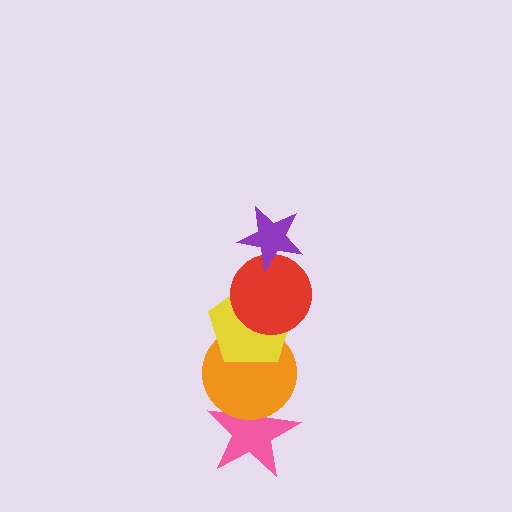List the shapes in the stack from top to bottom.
From top to bottom: the purple star, the red circle, the yellow pentagon, the orange circle, the pink star.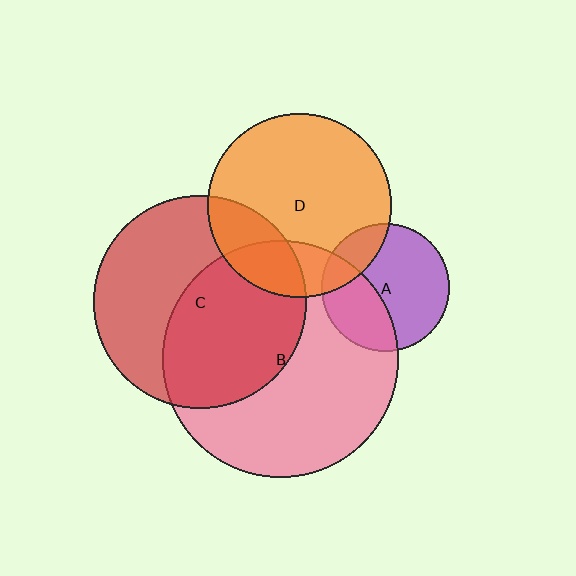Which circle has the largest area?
Circle B (pink).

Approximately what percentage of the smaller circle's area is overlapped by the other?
Approximately 20%.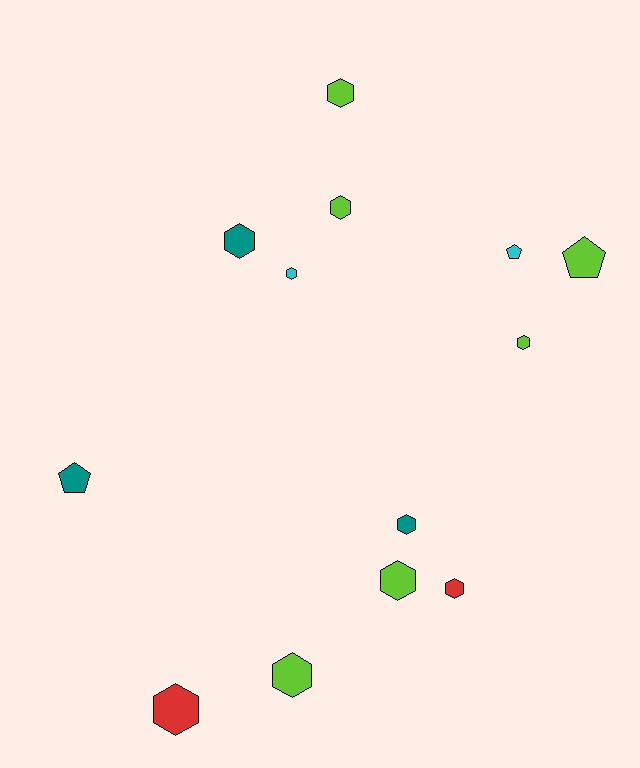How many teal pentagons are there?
There is 1 teal pentagon.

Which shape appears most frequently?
Hexagon, with 10 objects.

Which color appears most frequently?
Lime, with 6 objects.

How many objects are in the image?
There are 13 objects.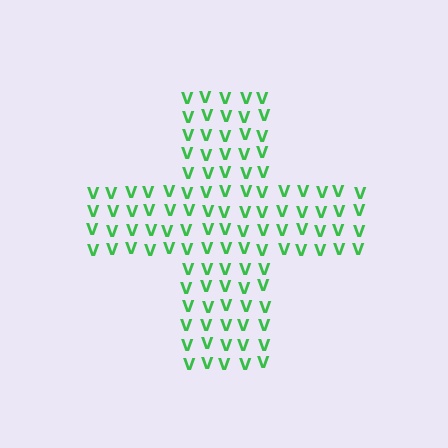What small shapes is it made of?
It is made of small letter V's.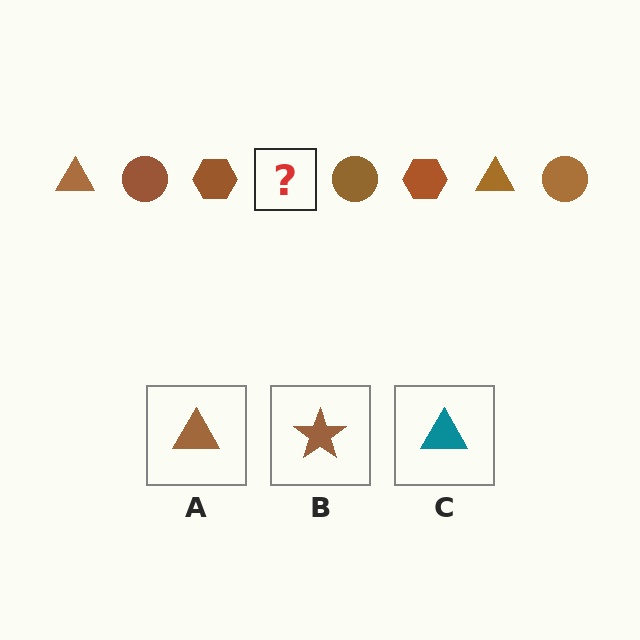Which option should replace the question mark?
Option A.